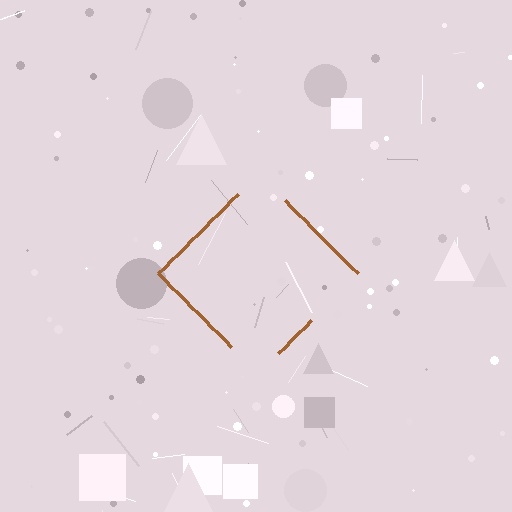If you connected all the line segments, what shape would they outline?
They would outline a diamond.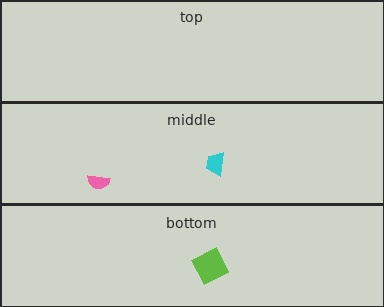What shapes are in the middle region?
The pink semicircle, the cyan trapezoid.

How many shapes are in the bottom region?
1.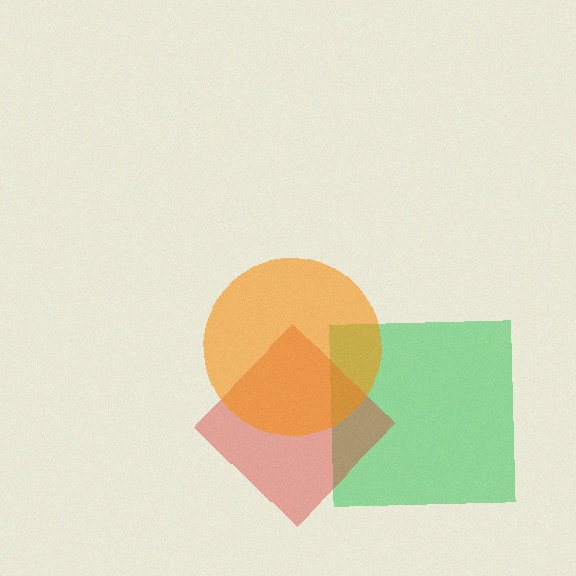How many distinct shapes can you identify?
There are 3 distinct shapes: a green square, a red diamond, an orange circle.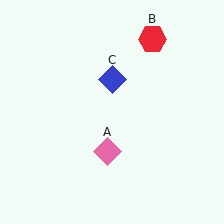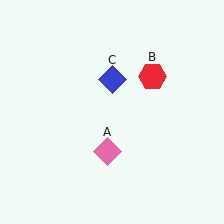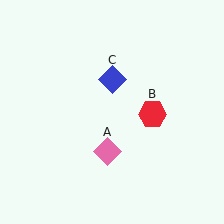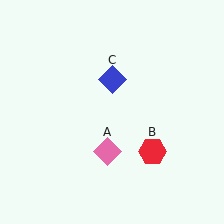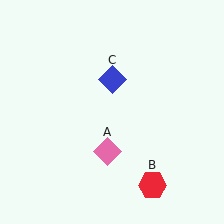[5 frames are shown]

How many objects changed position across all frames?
1 object changed position: red hexagon (object B).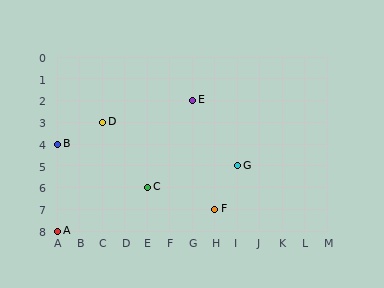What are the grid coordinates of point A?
Point A is at grid coordinates (A, 8).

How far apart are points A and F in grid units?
Points A and F are 7 columns and 1 row apart (about 7.1 grid units diagonally).